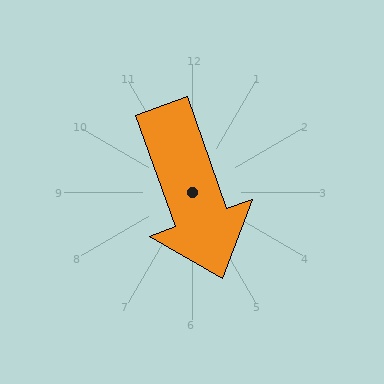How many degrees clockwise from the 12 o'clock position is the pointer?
Approximately 161 degrees.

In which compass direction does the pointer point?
South.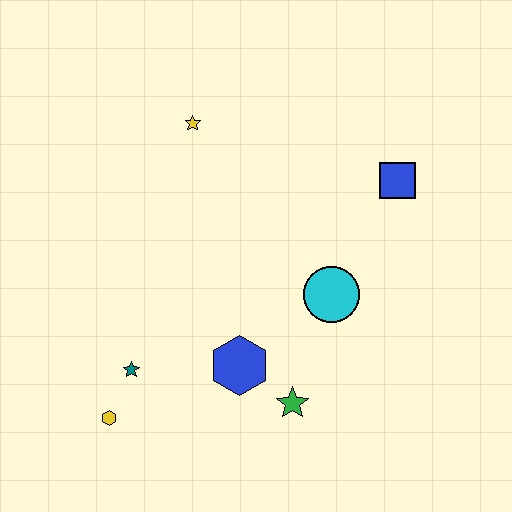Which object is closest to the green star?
The blue hexagon is closest to the green star.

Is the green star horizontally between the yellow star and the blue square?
Yes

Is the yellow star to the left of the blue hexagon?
Yes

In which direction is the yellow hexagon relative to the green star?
The yellow hexagon is to the left of the green star.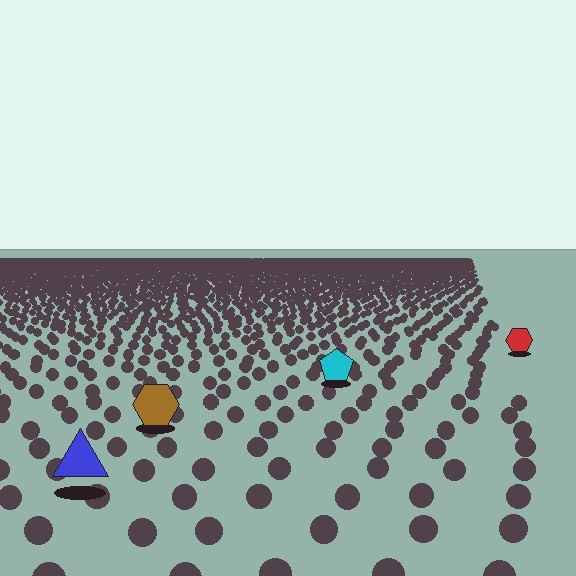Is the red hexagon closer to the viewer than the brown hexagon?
No. The brown hexagon is closer — you can tell from the texture gradient: the ground texture is coarser near it.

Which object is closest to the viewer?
The blue triangle is closest. The texture marks near it are larger and more spread out.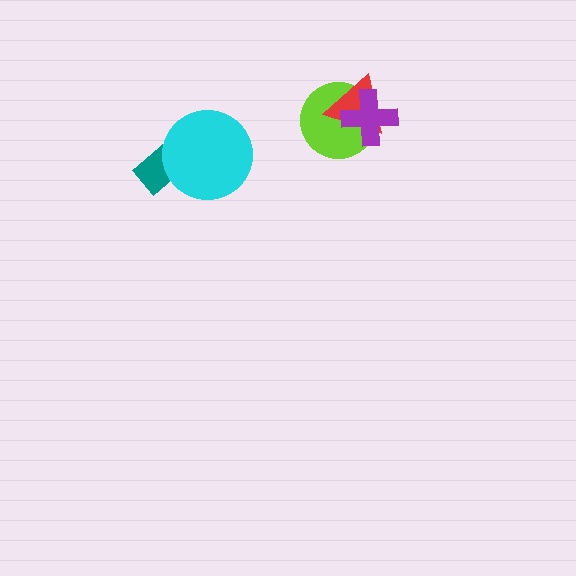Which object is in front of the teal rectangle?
The cyan circle is in front of the teal rectangle.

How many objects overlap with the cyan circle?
1 object overlaps with the cyan circle.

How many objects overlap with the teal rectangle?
1 object overlaps with the teal rectangle.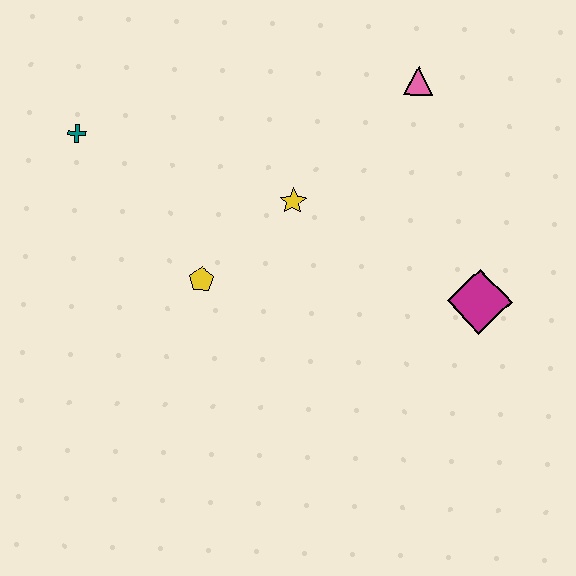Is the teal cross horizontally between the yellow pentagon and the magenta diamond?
No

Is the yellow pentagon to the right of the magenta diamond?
No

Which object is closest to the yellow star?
The yellow pentagon is closest to the yellow star.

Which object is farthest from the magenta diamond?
The teal cross is farthest from the magenta diamond.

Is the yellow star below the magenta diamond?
No